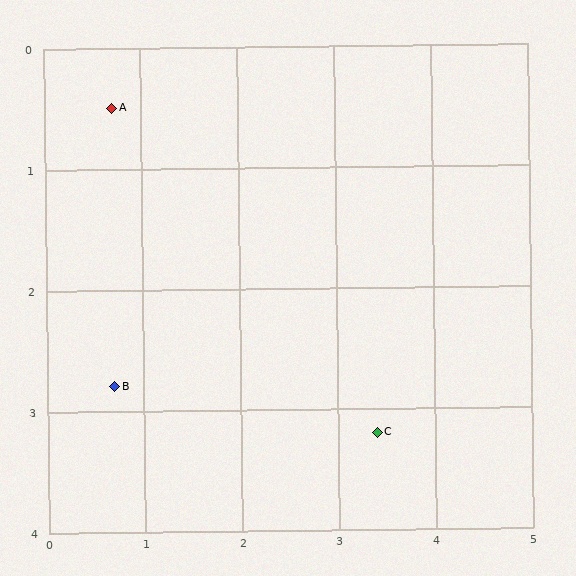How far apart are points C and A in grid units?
Points C and A are about 3.8 grid units apart.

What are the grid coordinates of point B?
Point B is at approximately (0.7, 2.8).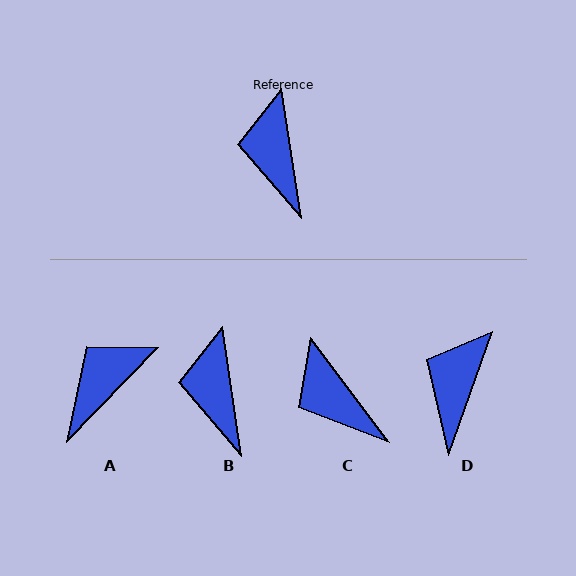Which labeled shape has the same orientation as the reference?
B.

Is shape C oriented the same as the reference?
No, it is off by about 28 degrees.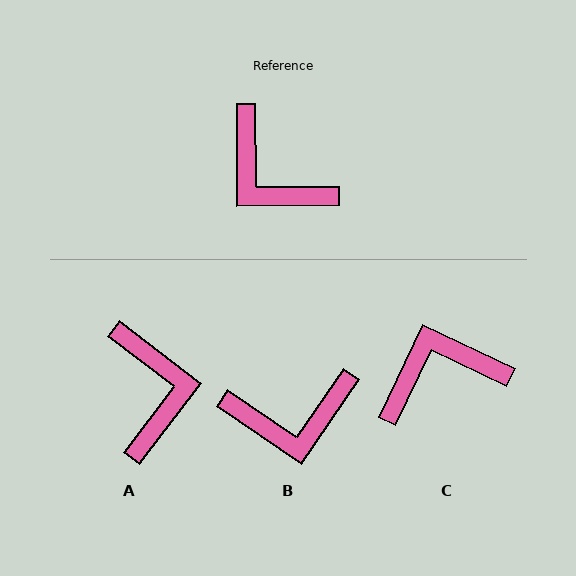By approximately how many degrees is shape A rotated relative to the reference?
Approximately 142 degrees counter-clockwise.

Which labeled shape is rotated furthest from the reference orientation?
A, about 142 degrees away.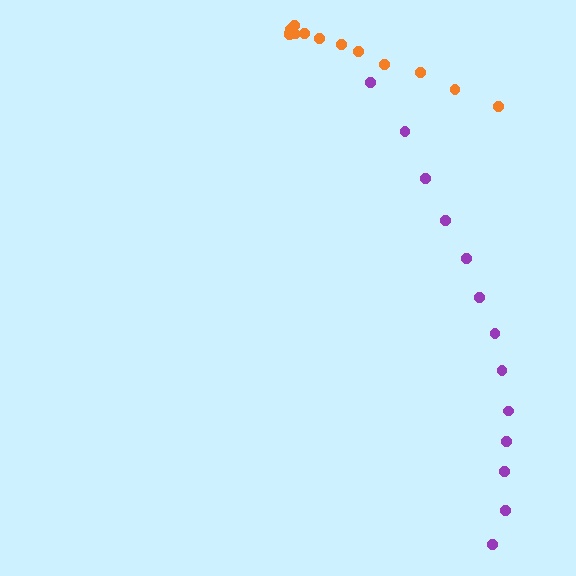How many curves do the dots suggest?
There are 2 distinct paths.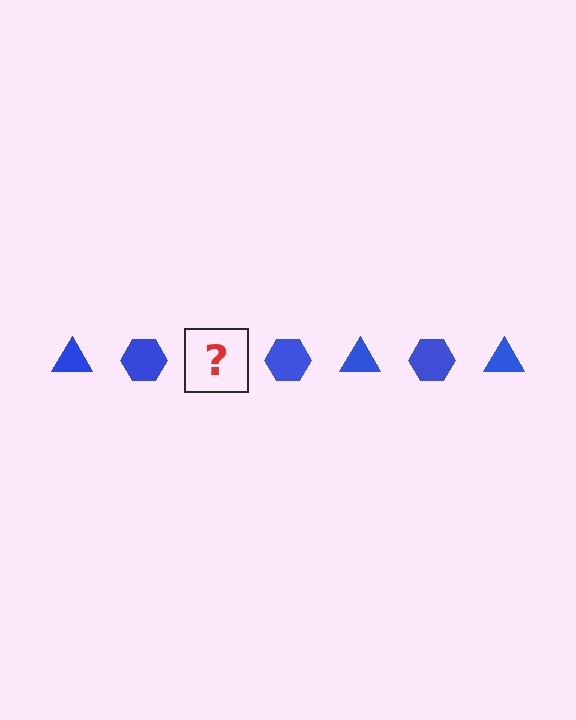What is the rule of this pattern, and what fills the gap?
The rule is that the pattern cycles through triangle, hexagon shapes in blue. The gap should be filled with a blue triangle.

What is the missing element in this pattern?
The missing element is a blue triangle.